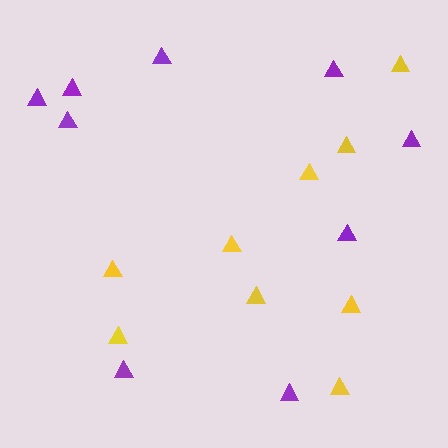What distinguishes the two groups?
There are 2 groups: one group of yellow triangles (9) and one group of purple triangles (9).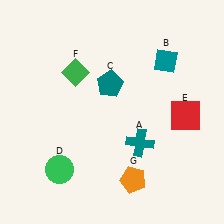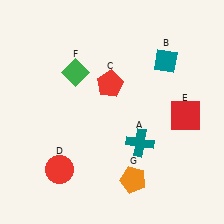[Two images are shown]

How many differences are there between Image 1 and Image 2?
There are 2 differences between the two images.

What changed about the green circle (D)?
In Image 1, D is green. In Image 2, it changed to red.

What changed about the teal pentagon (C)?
In Image 1, C is teal. In Image 2, it changed to red.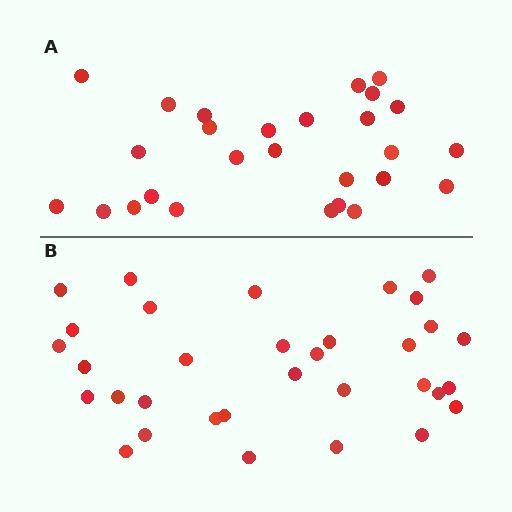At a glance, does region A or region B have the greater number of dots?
Region B (the bottom region) has more dots.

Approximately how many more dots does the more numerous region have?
Region B has about 6 more dots than region A.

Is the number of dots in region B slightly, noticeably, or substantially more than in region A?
Region B has only slightly more — the two regions are fairly close. The ratio is roughly 1.2 to 1.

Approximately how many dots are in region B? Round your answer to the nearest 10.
About 30 dots. (The exact count is 33, which rounds to 30.)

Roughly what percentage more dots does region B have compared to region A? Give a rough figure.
About 20% more.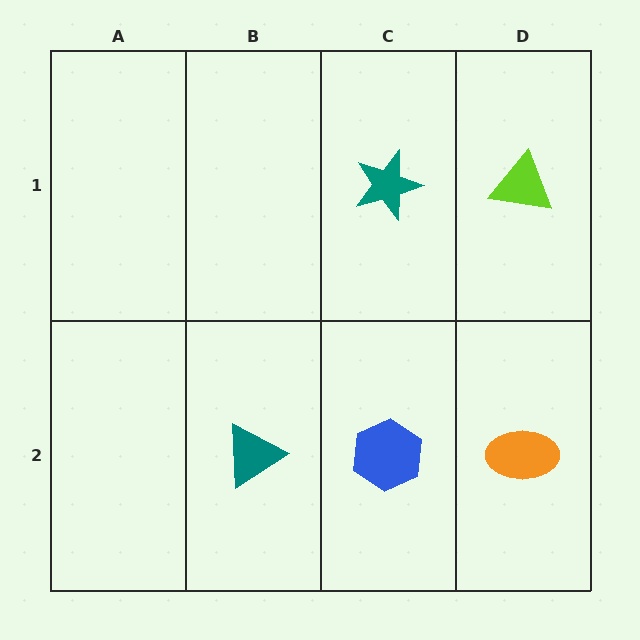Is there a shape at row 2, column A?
No, that cell is empty.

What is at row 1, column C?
A teal star.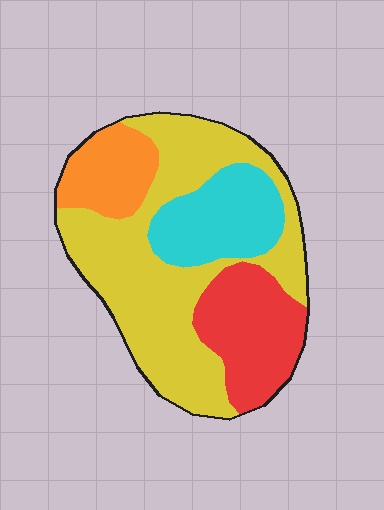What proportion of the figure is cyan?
Cyan takes up about one sixth (1/6) of the figure.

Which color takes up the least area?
Orange, at roughly 10%.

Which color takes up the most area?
Yellow, at roughly 50%.